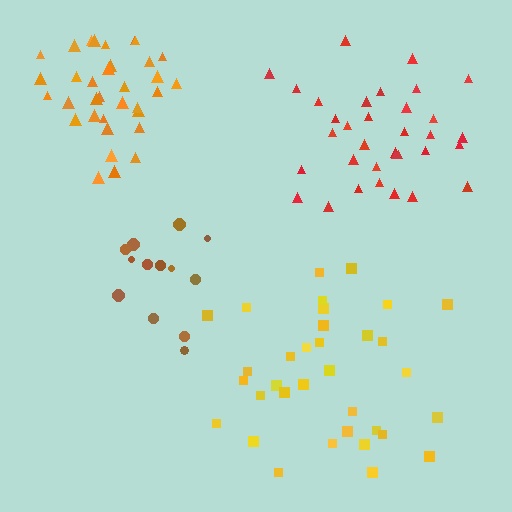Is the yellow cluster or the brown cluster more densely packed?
Brown.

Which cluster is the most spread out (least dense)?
Yellow.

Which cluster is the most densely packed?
Orange.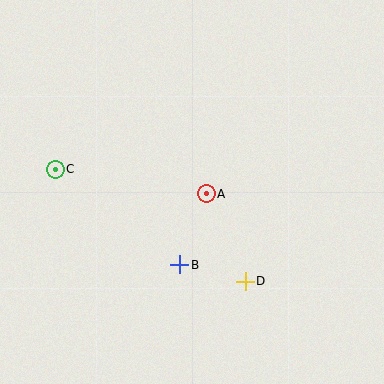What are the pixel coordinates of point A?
Point A is at (206, 194).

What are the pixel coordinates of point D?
Point D is at (245, 281).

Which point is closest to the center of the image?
Point A at (206, 194) is closest to the center.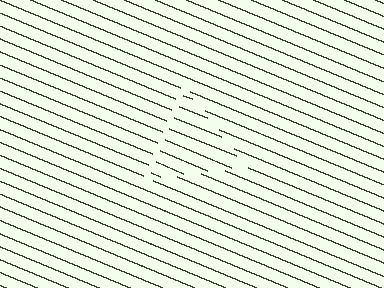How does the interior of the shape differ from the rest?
The interior of the shape contains the same grating, shifted by half a period — the contour is defined by the phase discontinuity where line-ends from the inner and outer gratings abut.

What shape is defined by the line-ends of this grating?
An illusory triangle. The interior of the shape contains the same grating, shifted by half a period — the contour is defined by the phase discontinuity where line-ends from the inner and outer gratings abut.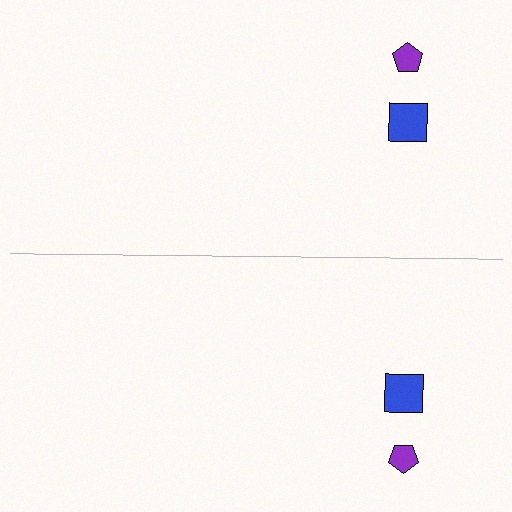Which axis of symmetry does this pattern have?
The pattern has a horizontal axis of symmetry running through the center of the image.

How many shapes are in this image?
There are 4 shapes in this image.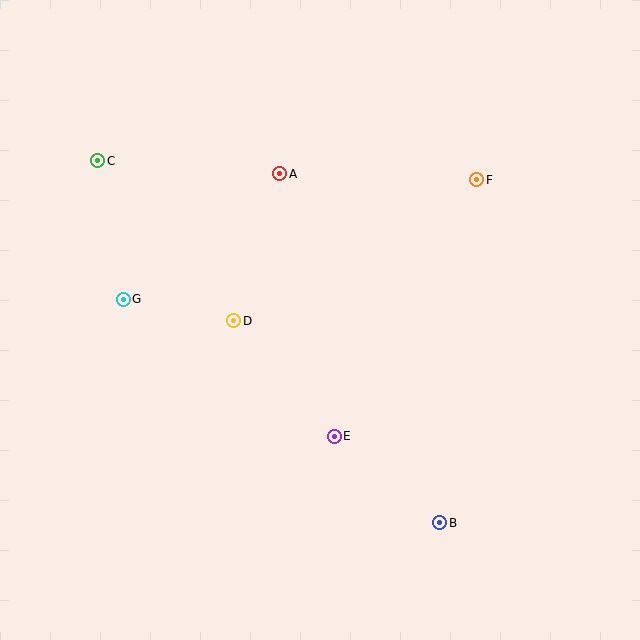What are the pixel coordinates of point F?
Point F is at (477, 180).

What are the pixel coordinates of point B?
Point B is at (440, 523).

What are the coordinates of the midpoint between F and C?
The midpoint between F and C is at (287, 170).